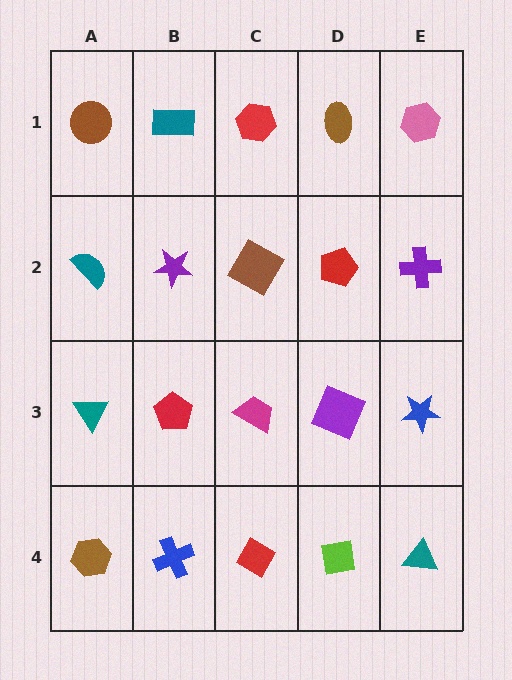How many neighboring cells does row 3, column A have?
3.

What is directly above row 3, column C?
A brown square.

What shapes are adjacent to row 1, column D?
A red pentagon (row 2, column D), a red hexagon (row 1, column C), a pink hexagon (row 1, column E).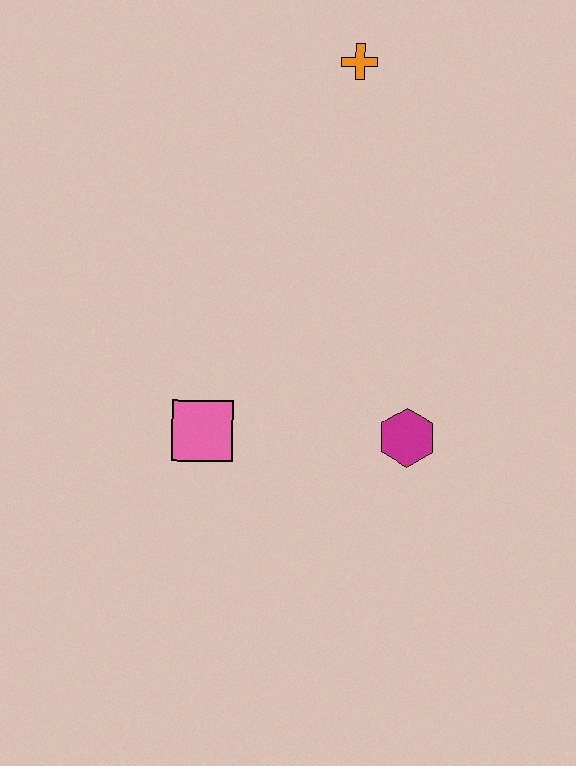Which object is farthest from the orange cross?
The pink square is farthest from the orange cross.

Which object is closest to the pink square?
The magenta hexagon is closest to the pink square.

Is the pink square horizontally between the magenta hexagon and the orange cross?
No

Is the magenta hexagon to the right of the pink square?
Yes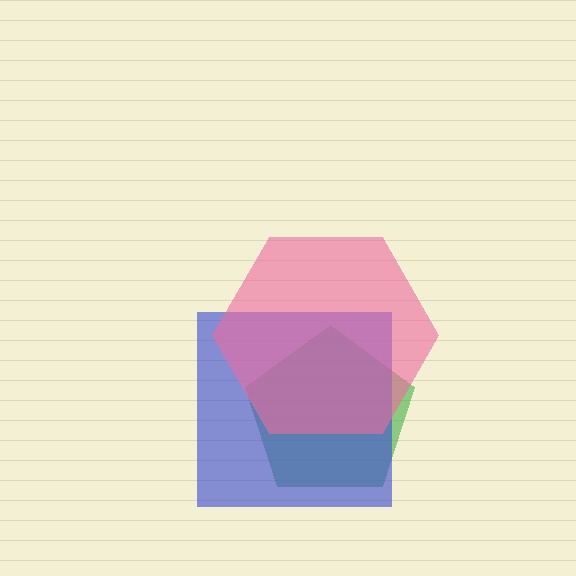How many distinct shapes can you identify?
There are 3 distinct shapes: a green pentagon, a blue square, a pink hexagon.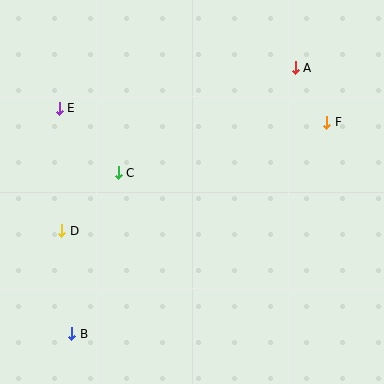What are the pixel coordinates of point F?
Point F is at (327, 122).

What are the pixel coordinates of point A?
Point A is at (295, 68).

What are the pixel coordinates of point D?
Point D is at (62, 231).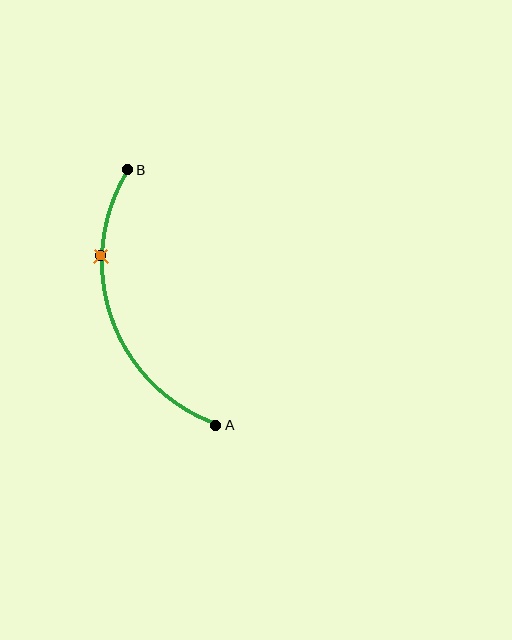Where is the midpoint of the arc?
The arc midpoint is the point on the curve farthest from the straight line joining A and B. It sits to the left of that line.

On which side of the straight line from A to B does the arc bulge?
The arc bulges to the left of the straight line connecting A and B.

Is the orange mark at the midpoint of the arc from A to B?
No. The orange mark lies on the arc but is closer to endpoint B. The arc midpoint would be at the point on the curve equidistant along the arc from both A and B.